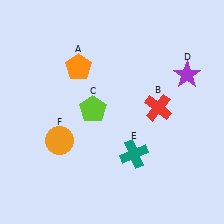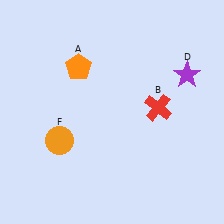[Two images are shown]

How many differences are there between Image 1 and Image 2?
There are 2 differences between the two images.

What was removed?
The teal cross (E), the lime pentagon (C) were removed in Image 2.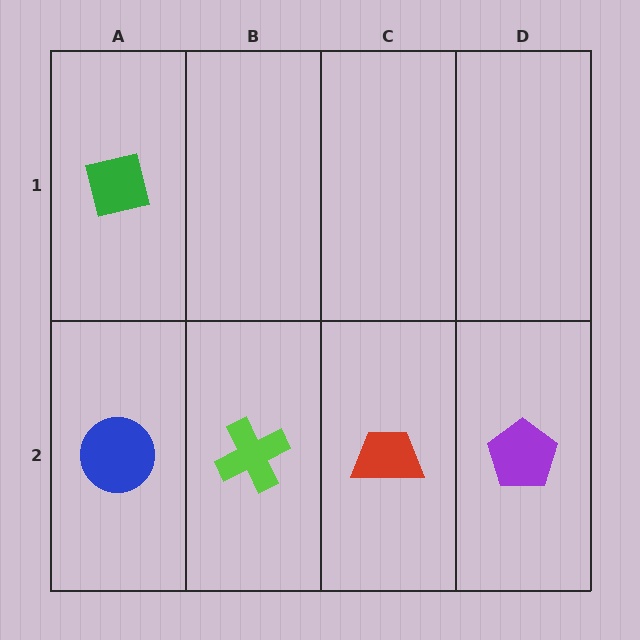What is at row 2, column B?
A lime cross.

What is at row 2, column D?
A purple pentagon.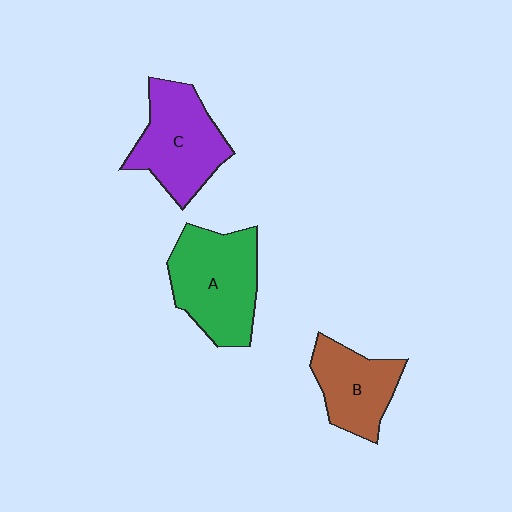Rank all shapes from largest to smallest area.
From largest to smallest: A (green), C (purple), B (brown).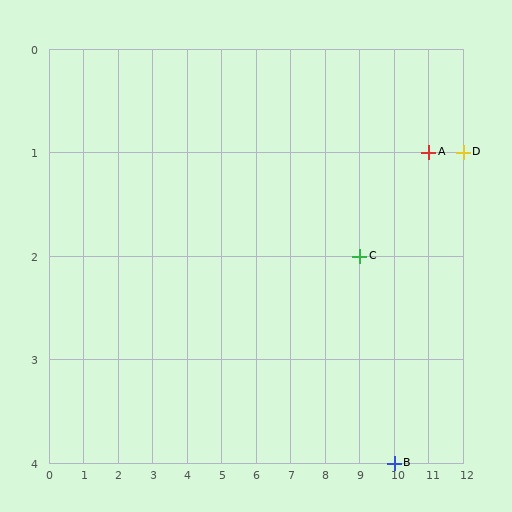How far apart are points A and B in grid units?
Points A and B are 1 column and 3 rows apart (about 3.2 grid units diagonally).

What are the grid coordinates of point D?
Point D is at grid coordinates (12, 1).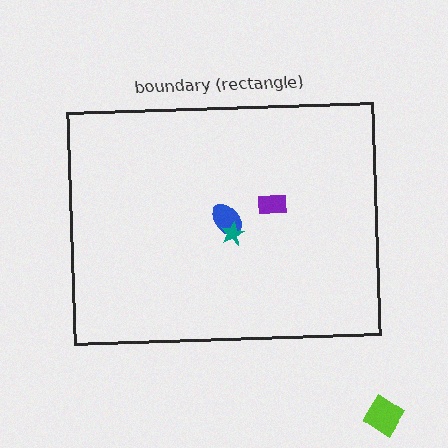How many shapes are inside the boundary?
3 inside, 1 outside.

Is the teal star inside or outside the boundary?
Inside.